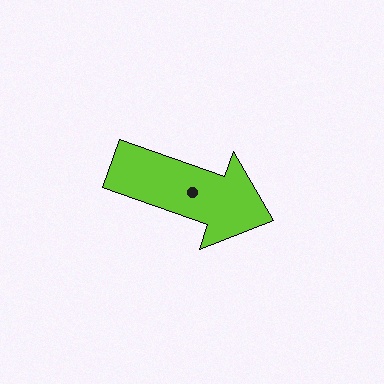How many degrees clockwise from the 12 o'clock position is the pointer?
Approximately 109 degrees.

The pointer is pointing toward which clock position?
Roughly 4 o'clock.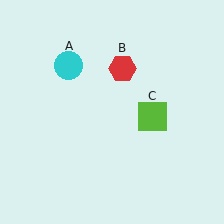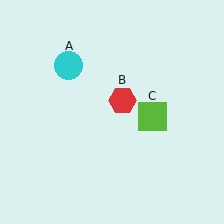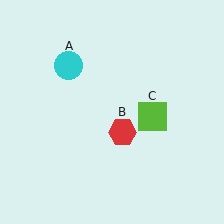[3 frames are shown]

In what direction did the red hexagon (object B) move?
The red hexagon (object B) moved down.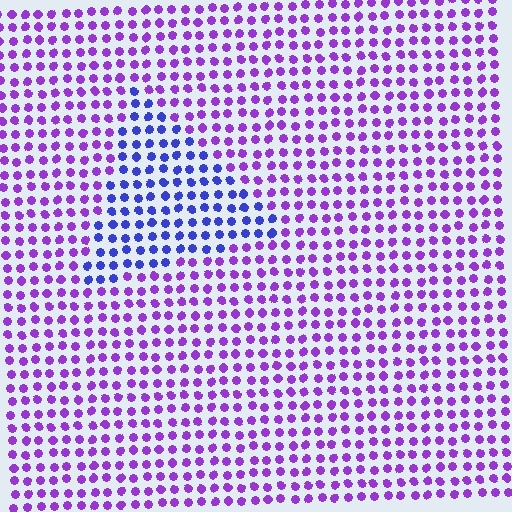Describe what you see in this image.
The image is filled with small purple elements in a uniform arrangement. A triangle-shaped region is visible where the elements are tinted to a slightly different hue, forming a subtle color boundary.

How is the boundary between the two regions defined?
The boundary is defined purely by a slight shift in hue (about 42 degrees). Spacing, size, and orientation are identical on both sides.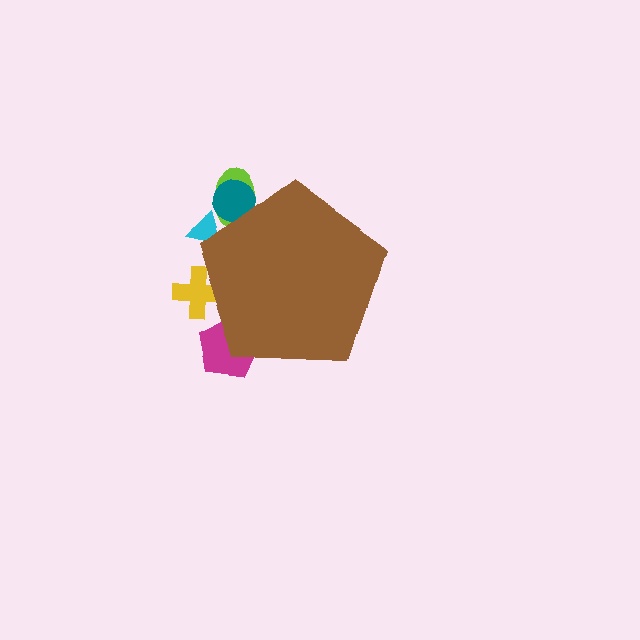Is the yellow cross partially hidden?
Yes, the yellow cross is partially hidden behind the brown pentagon.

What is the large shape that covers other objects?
A brown pentagon.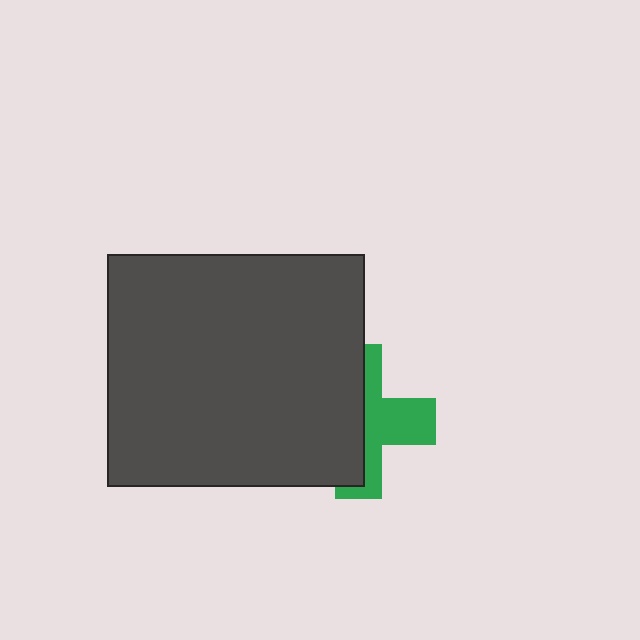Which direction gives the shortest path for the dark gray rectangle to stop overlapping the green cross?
Moving left gives the shortest separation.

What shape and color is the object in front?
The object in front is a dark gray rectangle.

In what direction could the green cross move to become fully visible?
The green cross could move right. That would shift it out from behind the dark gray rectangle entirely.